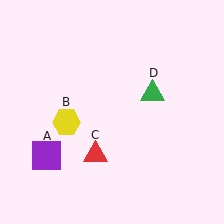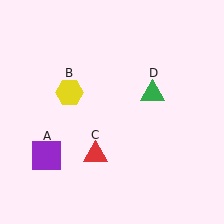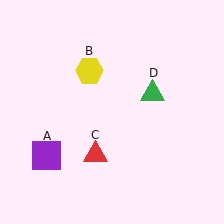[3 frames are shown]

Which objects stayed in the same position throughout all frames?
Purple square (object A) and red triangle (object C) and green triangle (object D) remained stationary.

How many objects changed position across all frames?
1 object changed position: yellow hexagon (object B).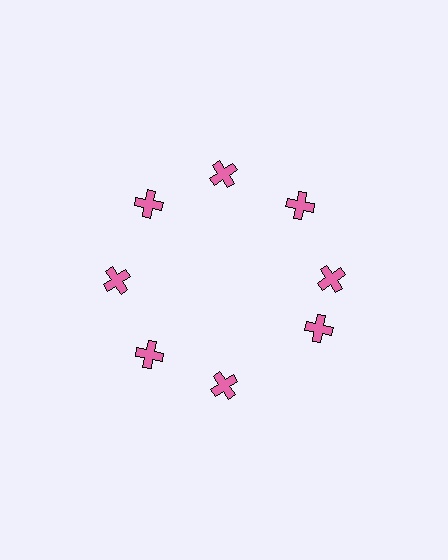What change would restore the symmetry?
The symmetry would be restored by rotating it back into even spacing with its neighbors so that all 8 crosses sit at equal angles and equal distance from the center.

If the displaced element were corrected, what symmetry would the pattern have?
It would have 8-fold rotational symmetry — the pattern would map onto itself every 45 degrees.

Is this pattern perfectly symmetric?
No. The 8 pink crosses are arranged in a ring, but one element near the 4 o'clock position is rotated out of alignment along the ring, breaking the 8-fold rotational symmetry.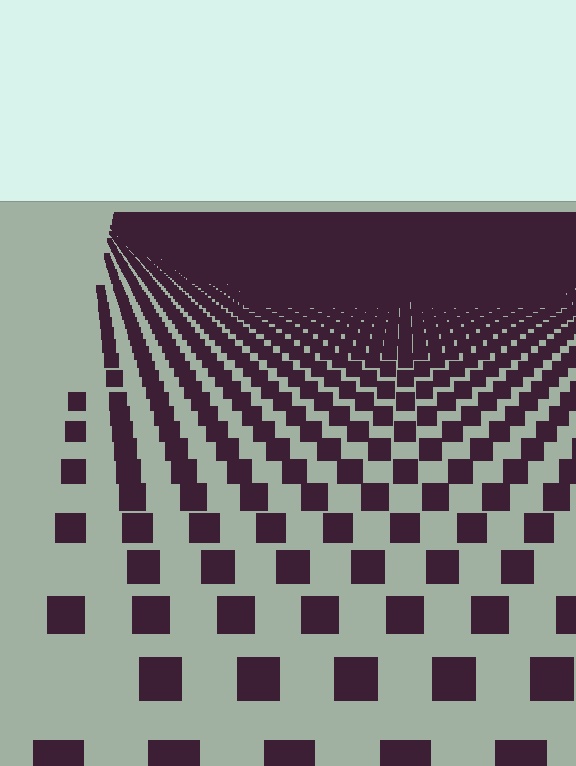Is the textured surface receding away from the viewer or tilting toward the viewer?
The surface is receding away from the viewer. Texture elements get smaller and denser toward the top.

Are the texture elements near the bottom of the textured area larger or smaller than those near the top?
Larger. Near the bottom, elements are closer to the viewer and appear at a bigger on-screen size.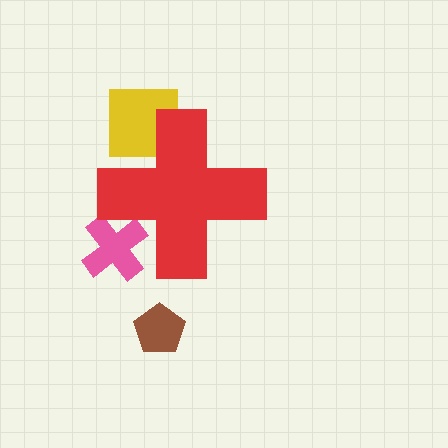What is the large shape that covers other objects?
A red cross.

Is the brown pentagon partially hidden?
No, the brown pentagon is fully visible.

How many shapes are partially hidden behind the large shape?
2 shapes are partially hidden.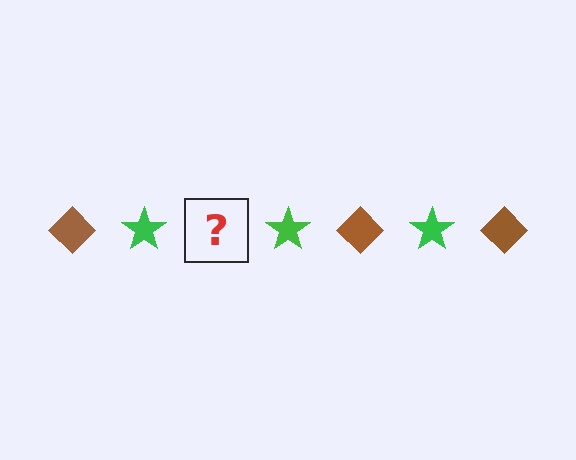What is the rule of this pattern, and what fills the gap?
The rule is that the pattern alternates between brown diamond and green star. The gap should be filled with a brown diamond.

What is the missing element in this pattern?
The missing element is a brown diamond.